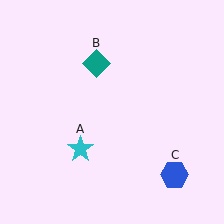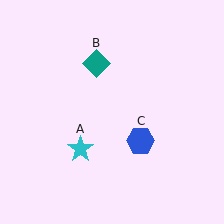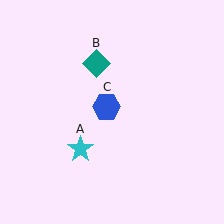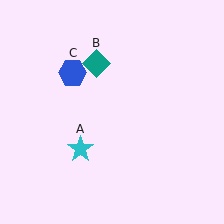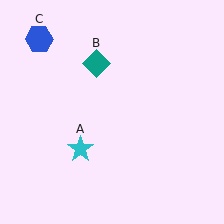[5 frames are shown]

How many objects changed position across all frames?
1 object changed position: blue hexagon (object C).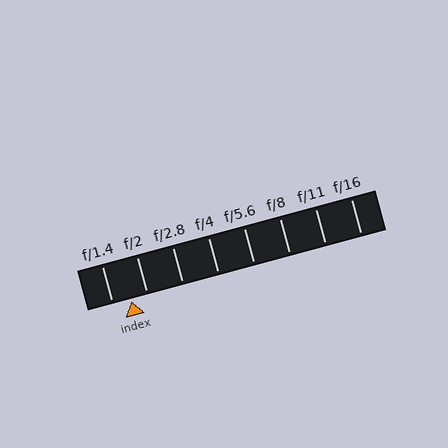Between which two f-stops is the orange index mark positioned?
The index mark is between f/1.4 and f/2.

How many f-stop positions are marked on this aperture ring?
There are 8 f-stop positions marked.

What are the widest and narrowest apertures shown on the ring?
The widest aperture shown is f/1.4 and the narrowest is f/16.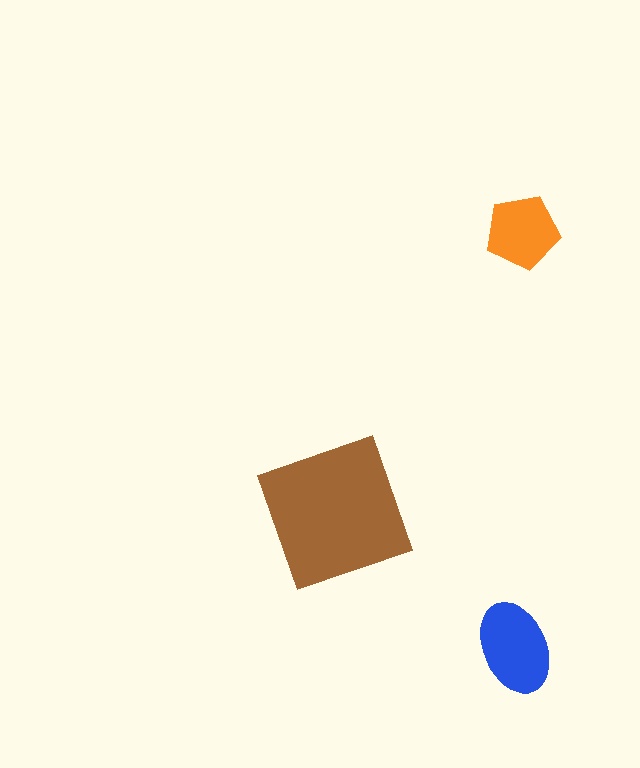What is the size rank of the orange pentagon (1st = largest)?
3rd.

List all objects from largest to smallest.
The brown square, the blue ellipse, the orange pentagon.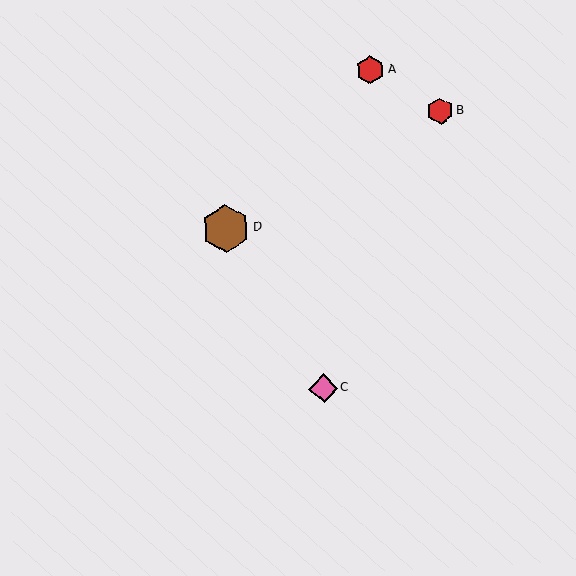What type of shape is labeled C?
Shape C is a pink diamond.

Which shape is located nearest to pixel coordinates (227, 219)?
The brown hexagon (labeled D) at (226, 228) is nearest to that location.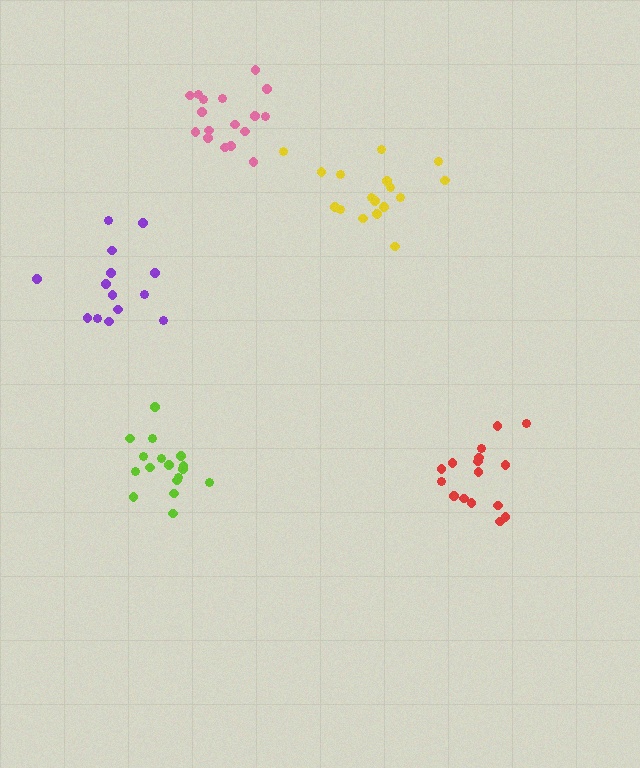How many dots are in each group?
Group 1: 14 dots, Group 2: 17 dots, Group 3: 17 dots, Group 4: 16 dots, Group 5: 17 dots (81 total).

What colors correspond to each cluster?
The clusters are colored: purple, yellow, lime, red, pink.